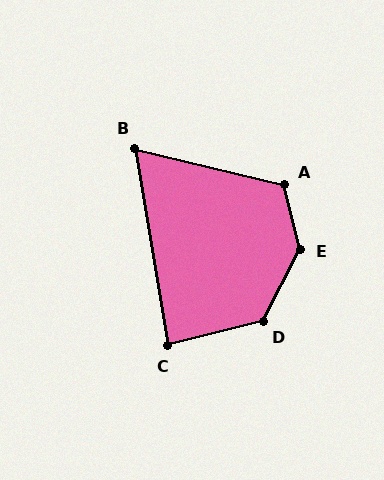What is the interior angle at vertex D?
Approximately 131 degrees (obtuse).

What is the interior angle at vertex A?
Approximately 116 degrees (obtuse).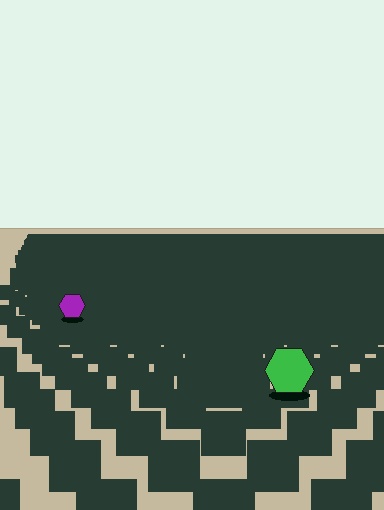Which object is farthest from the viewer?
The purple hexagon is farthest from the viewer. It appears smaller and the ground texture around it is denser.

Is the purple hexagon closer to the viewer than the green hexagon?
No. The green hexagon is closer — you can tell from the texture gradient: the ground texture is coarser near it.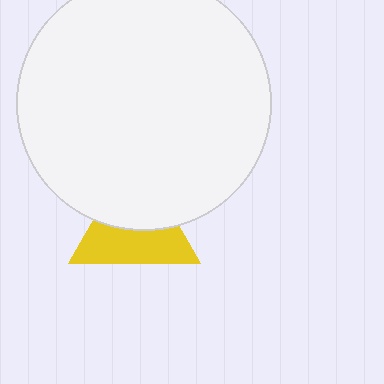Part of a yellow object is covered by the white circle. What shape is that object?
It is a triangle.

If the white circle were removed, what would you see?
You would see the complete yellow triangle.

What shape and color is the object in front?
The object in front is a white circle.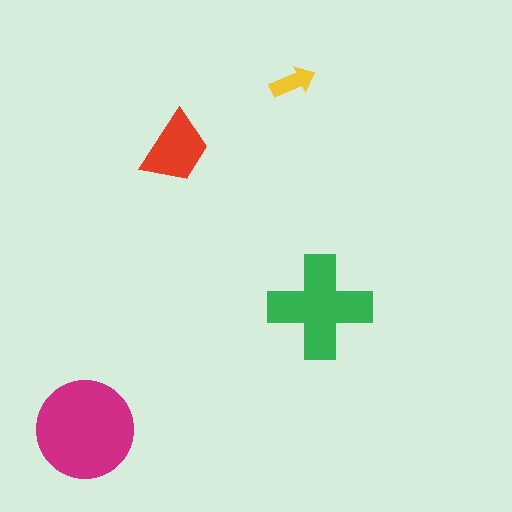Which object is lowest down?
The magenta circle is bottommost.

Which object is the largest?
The magenta circle.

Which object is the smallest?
The yellow arrow.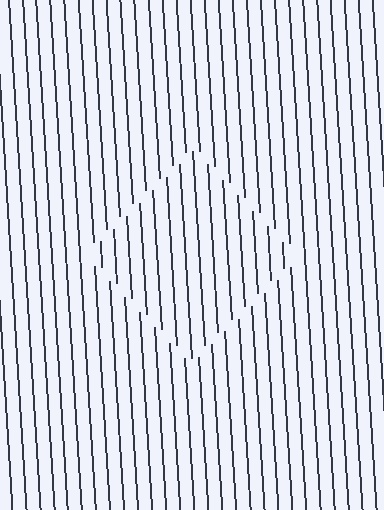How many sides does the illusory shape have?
4 sides — the line-ends trace a square.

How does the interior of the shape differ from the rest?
The interior of the shape contains the same grating, shifted by half a period — the contour is defined by the phase discontinuity where line-ends from the inner and outer gratings abut.